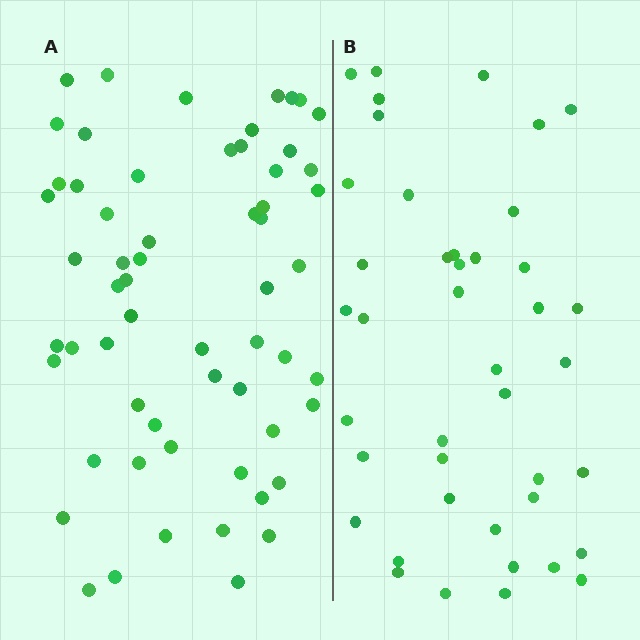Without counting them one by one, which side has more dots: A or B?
Region A (the left region) has more dots.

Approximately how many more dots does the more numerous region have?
Region A has approximately 20 more dots than region B.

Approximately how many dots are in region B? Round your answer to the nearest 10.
About 40 dots. (The exact count is 42, which rounds to 40.)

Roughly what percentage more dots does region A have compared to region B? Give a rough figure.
About 45% more.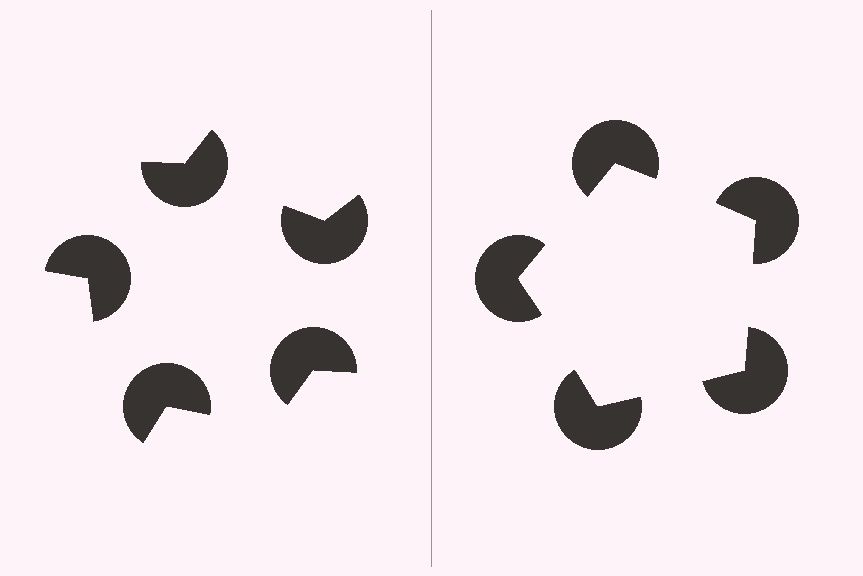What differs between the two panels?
The pac-man discs are positioned identically on both sides; only the wedge orientations differ. On the right they align to a pentagon; on the left they are misaligned.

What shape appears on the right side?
An illusory pentagon.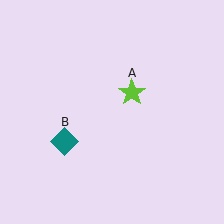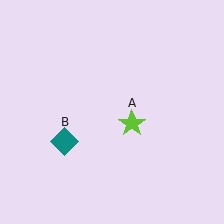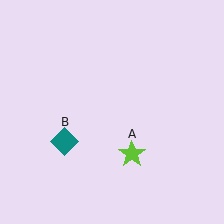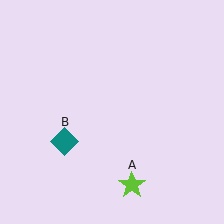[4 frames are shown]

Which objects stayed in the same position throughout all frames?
Teal diamond (object B) remained stationary.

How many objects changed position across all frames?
1 object changed position: lime star (object A).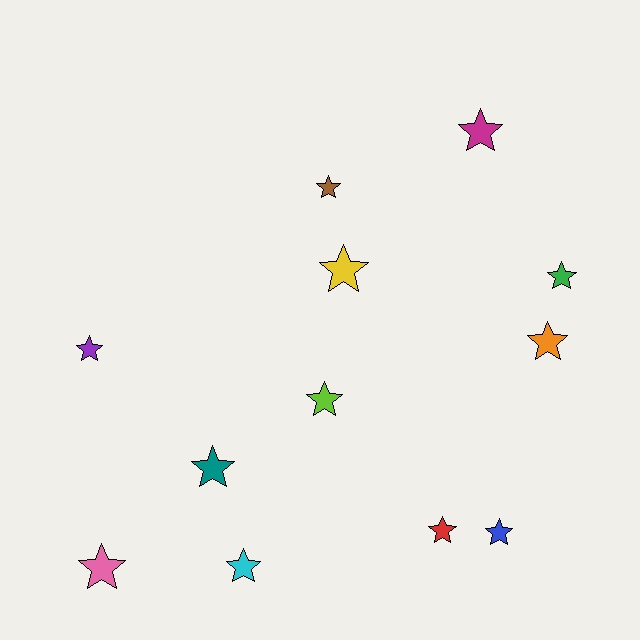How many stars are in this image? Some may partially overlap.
There are 12 stars.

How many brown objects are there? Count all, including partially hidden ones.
There is 1 brown object.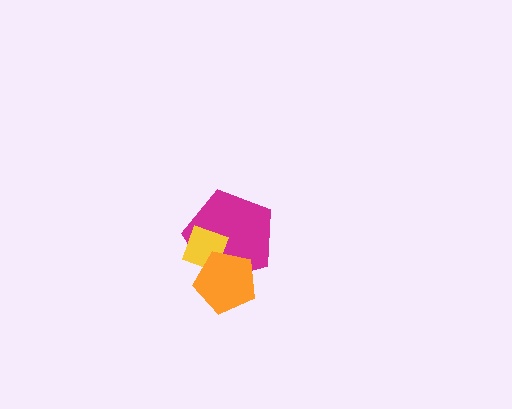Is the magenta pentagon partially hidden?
Yes, it is partially covered by another shape.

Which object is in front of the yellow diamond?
The orange pentagon is in front of the yellow diamond.